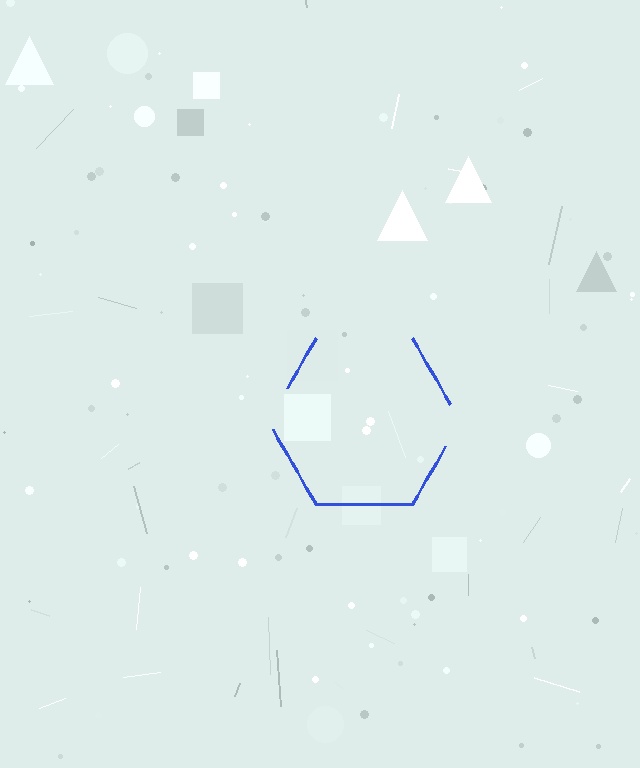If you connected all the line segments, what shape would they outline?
They would outline a hexagon.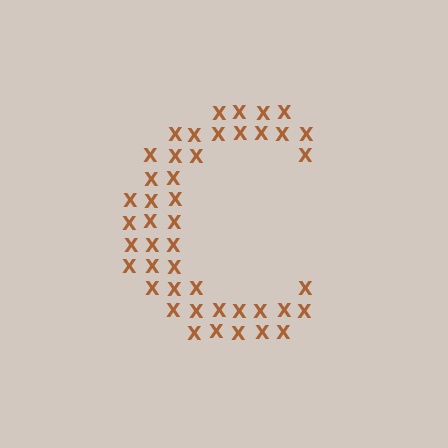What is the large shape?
The large shape is the letter C.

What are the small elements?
The small elements are letter X's.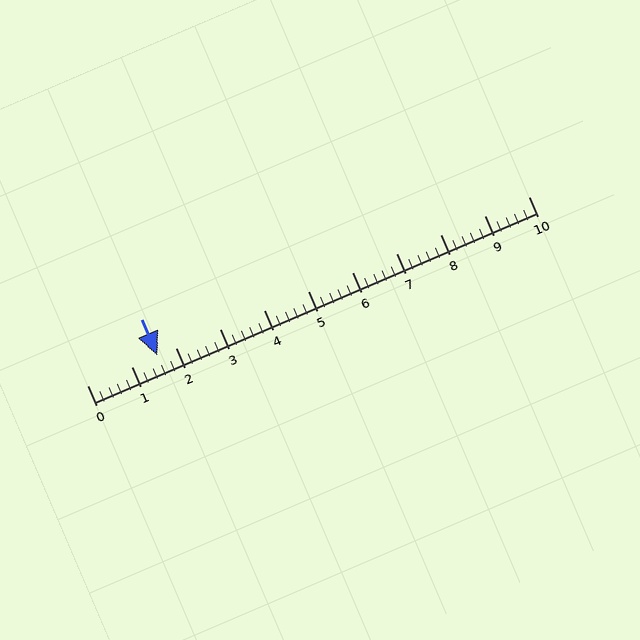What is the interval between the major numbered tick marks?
The major tick marks are spaced 1 units apart.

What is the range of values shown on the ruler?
The ruler shows values from 0 to 10.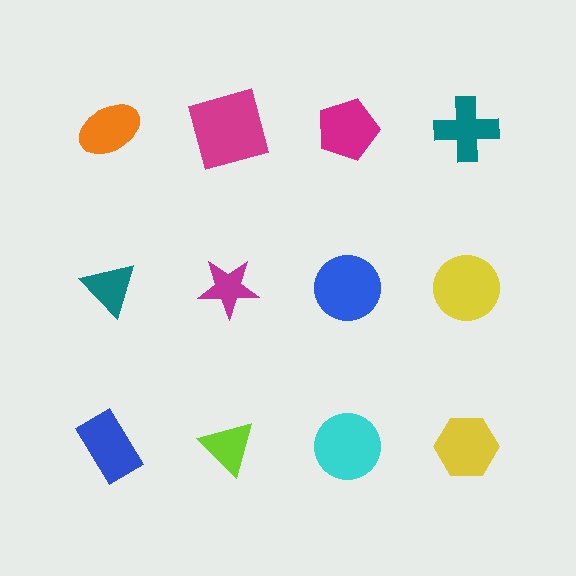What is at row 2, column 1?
A teal triangle.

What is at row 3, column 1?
A blue rectangle.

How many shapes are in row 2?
4 shapes.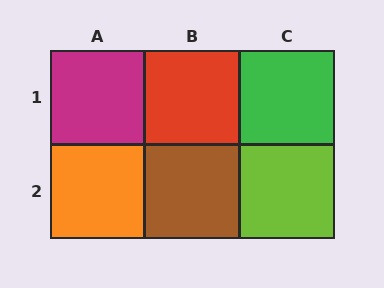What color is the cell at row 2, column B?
Brown.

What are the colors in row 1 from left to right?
Magenta, red, green.